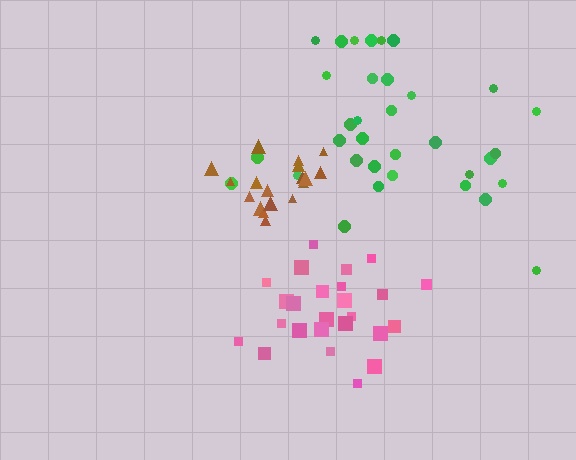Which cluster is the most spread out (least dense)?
Green.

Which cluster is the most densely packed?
Brown.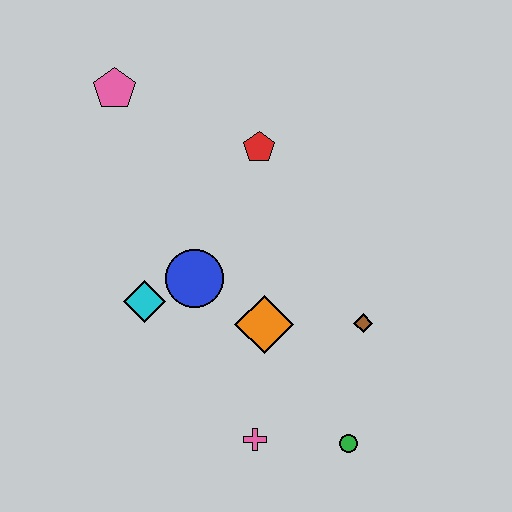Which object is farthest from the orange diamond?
The pink pentagon is farthest from the orange diamond.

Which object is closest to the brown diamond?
The orange diamond is closest to the brown diamond.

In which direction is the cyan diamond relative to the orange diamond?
The cyan diamond is to the left of the orange diamond.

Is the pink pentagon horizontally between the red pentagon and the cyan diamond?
No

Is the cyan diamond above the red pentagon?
No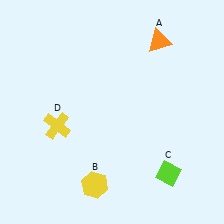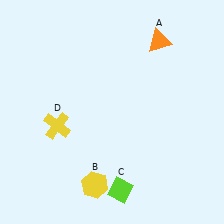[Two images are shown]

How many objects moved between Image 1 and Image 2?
1 object moved between the two images.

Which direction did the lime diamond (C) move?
The lime diamond (C) moved left.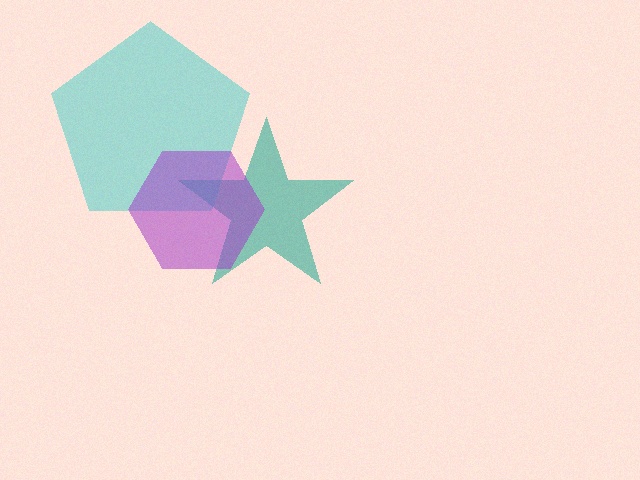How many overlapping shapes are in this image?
There are 3 overlapping shapes in the image.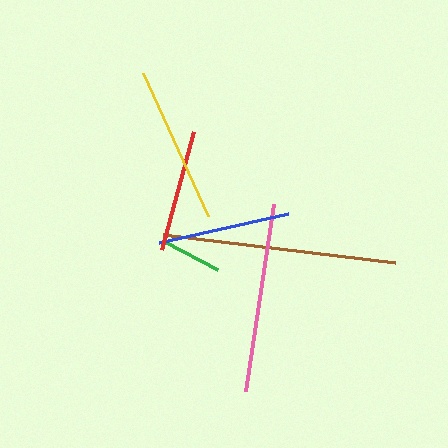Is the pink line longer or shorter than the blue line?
The pink line is longer than the blue line.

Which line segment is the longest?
The brown line is the longest at approximately 234 pixels.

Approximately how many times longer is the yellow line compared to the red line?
The yellow line is approximately 1.3 times the length of the red line.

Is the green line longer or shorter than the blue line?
The blue line is longer than the green line.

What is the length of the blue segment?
The blue segment is approximately 133 pixels long.